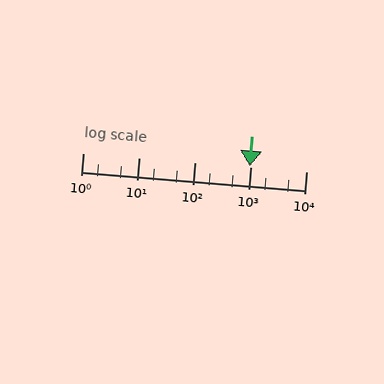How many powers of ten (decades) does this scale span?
The scale spans 4 decades, from 1 to 10000.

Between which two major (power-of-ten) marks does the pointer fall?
The pointer is between 100 and 1000.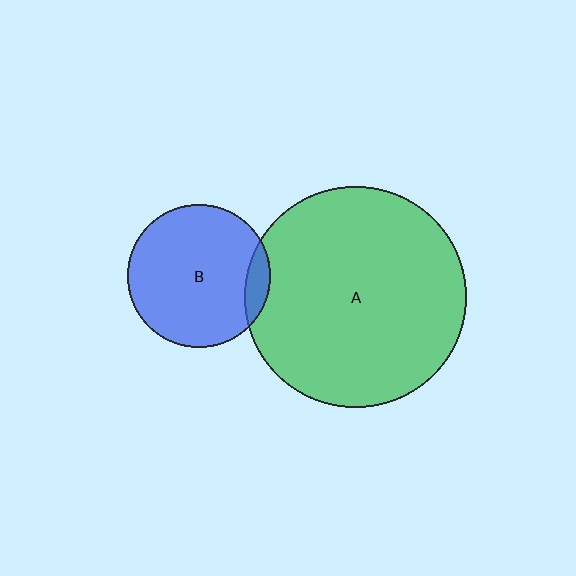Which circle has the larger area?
Circle A (green).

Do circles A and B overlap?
Yes.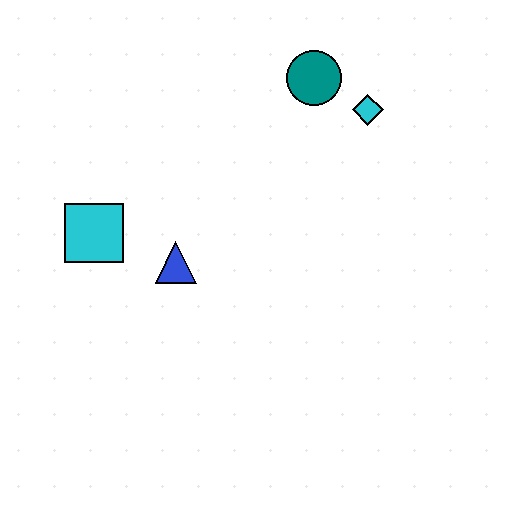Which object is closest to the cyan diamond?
The teal circle is closest to the cyan diamond.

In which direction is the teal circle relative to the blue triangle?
The teal circle is above the blue triangle.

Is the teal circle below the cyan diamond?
No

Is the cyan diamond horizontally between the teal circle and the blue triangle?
No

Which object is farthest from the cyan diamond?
The cyan square is farthest from the cyan diamond.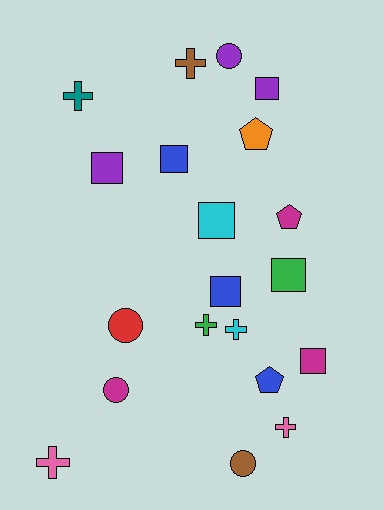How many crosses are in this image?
There are 6 crosses.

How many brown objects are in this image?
There are 2 brown objects.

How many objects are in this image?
There are 20 objects.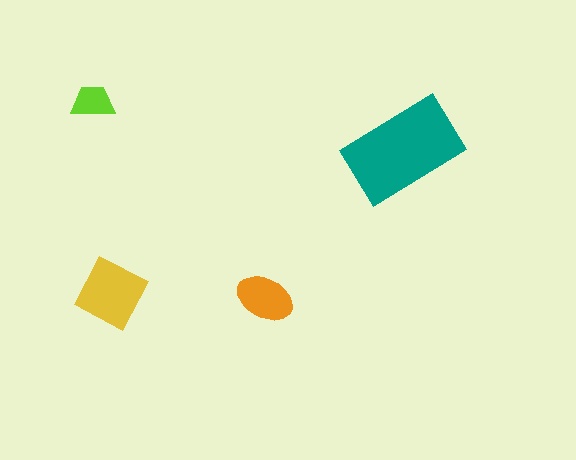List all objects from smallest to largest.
The lime trapezoid, the orange ellipse, the yellow square, the teal rectangle.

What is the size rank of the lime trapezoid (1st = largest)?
4th.